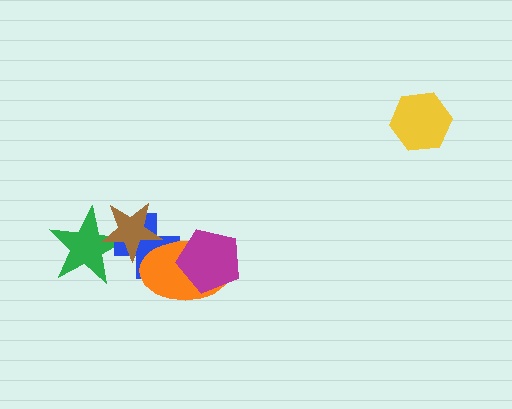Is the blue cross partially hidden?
Yes, it is partially covered by another shape.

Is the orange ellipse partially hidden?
Yes, it is partially covered by another shape.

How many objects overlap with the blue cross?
3 objects overlap with the blue cross.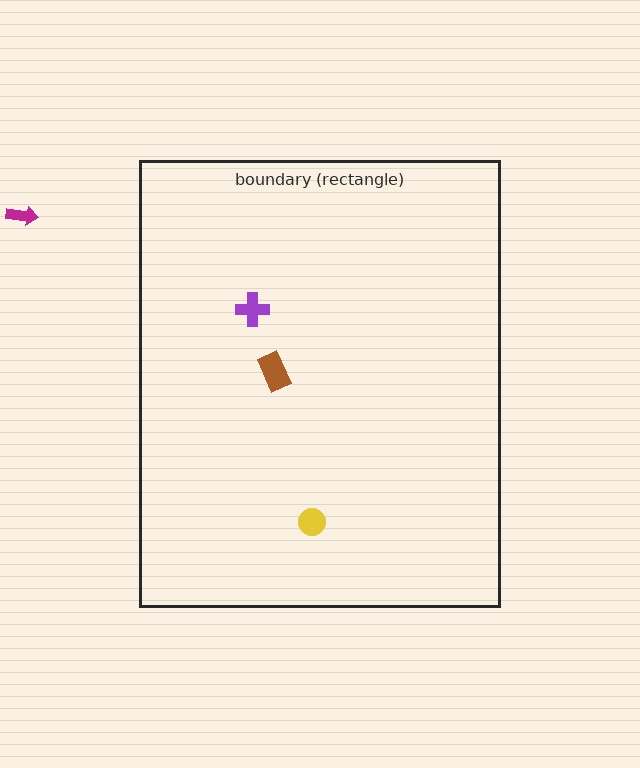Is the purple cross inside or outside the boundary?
Inside.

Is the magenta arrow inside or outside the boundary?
Outside.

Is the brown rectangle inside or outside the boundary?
Inside.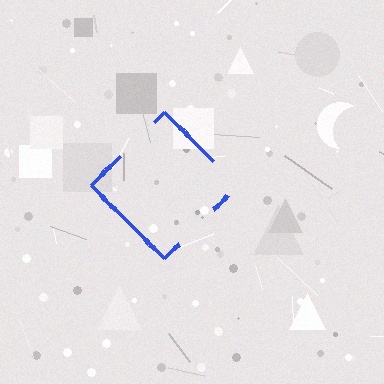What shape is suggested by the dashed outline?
The dashed outline suggests a diamond.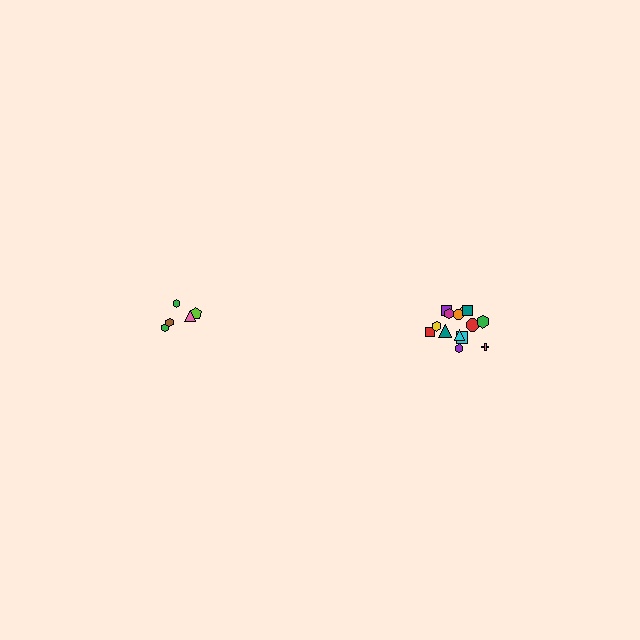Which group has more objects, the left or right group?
The right group.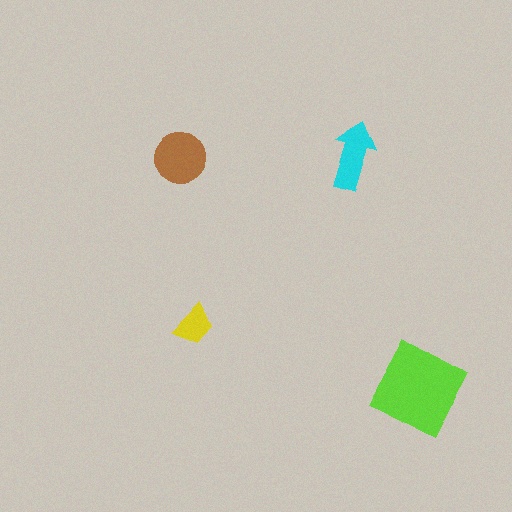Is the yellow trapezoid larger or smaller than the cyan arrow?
Smaller.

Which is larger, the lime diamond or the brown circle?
The lime diamond.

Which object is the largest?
The lime diamond.